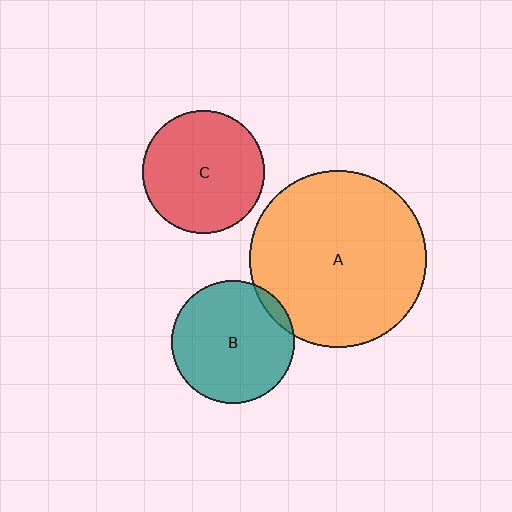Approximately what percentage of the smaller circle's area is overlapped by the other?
Approximately 5%.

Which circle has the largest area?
Circle A (orange).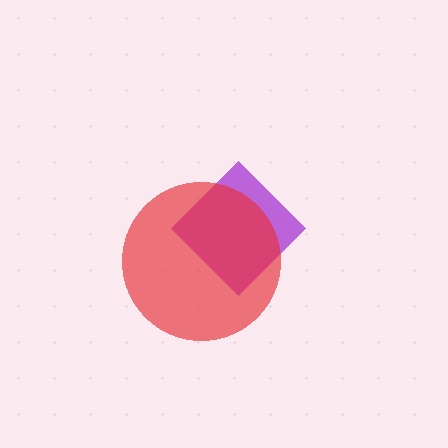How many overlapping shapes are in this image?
There are 2 overlapping shapes in the image.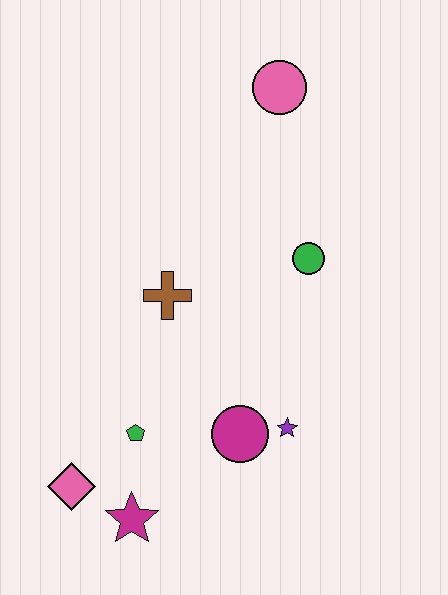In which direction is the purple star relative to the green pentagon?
The purple star is to the right of the green pentagon.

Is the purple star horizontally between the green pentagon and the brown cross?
No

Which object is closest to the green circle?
The brown cross is closest to the green circle.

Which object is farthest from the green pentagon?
The pink circle is farthest from the green pentagon.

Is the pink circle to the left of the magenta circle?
No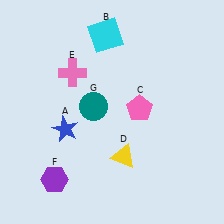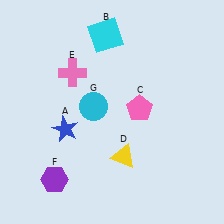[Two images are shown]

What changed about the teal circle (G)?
In Image 1, G is teal. In Image 2, it changed to cyan.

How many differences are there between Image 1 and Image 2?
There is 1 difference between the two images.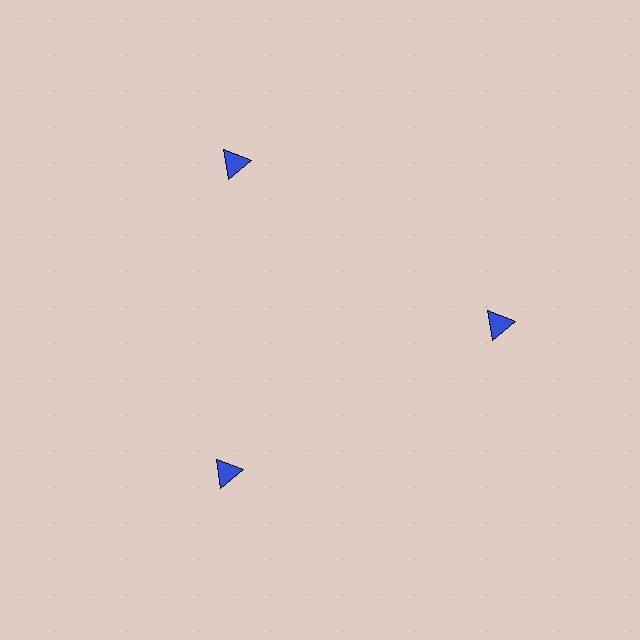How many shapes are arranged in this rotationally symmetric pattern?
There are 3 shapes, arranged in 3 groups of 1.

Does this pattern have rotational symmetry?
Yes, this pattern has 3-fold rotational symmetry. It looks the same after rotating 120 degrees around the center.